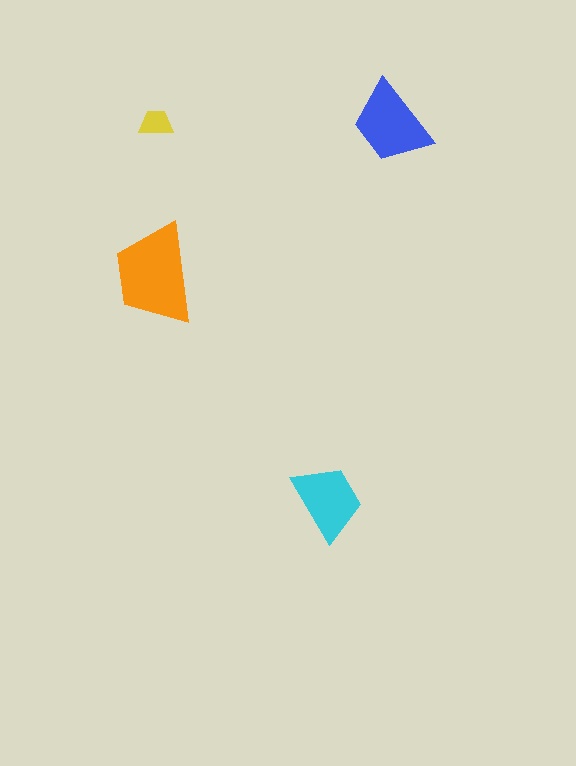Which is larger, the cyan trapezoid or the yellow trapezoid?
The cyan one.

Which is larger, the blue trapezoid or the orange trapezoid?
The orange one.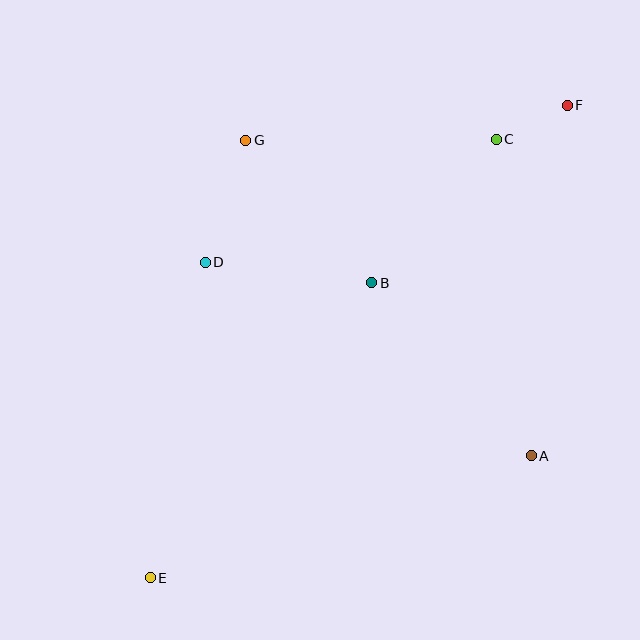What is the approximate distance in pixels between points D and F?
The distance between D and F is approximately 395 pixels.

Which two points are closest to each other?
Points C and F are closest to each other.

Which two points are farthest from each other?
Points E and F are farthest from each other.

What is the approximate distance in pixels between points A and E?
The distance between A and E is approximately 400 pixels.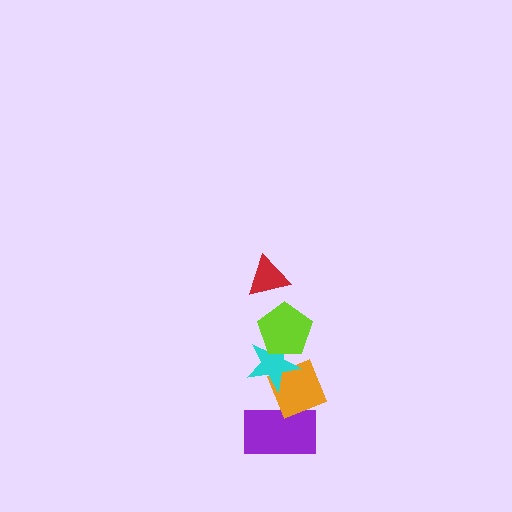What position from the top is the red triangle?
The red triangle is 1st from the top.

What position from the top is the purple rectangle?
The purple rectangle is 5th from the top.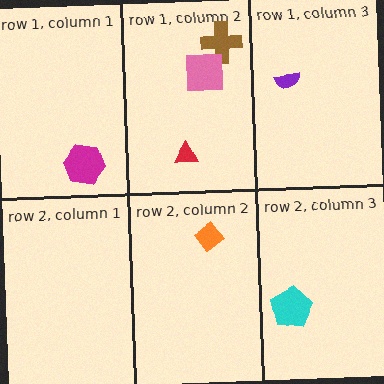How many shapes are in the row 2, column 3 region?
1.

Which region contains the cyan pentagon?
The row 2, column 3 region.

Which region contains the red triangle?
The row 1, column 2 region.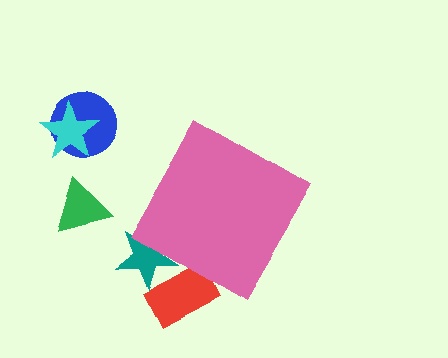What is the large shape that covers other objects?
A pink diamond.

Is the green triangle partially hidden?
No, the green triangle is fully visible.